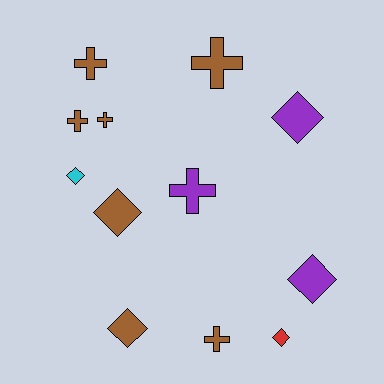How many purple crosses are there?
There is 1 purple cross.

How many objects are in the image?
There are 12 objects.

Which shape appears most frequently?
Diamond, with 6 objects.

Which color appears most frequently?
Brown, with 7 objects.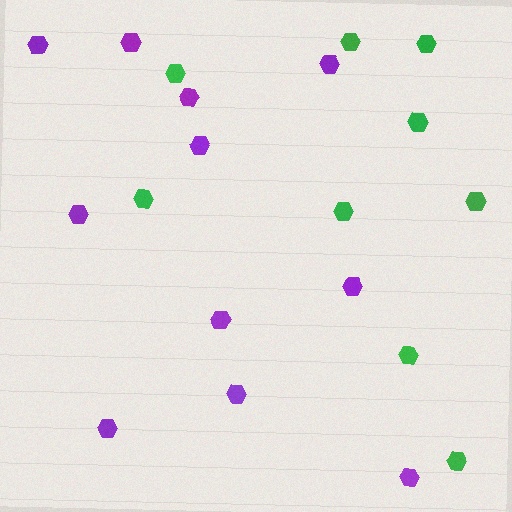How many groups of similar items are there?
There are 2 groups: one group of green hexagons (9) and one group of purple hexagons (11).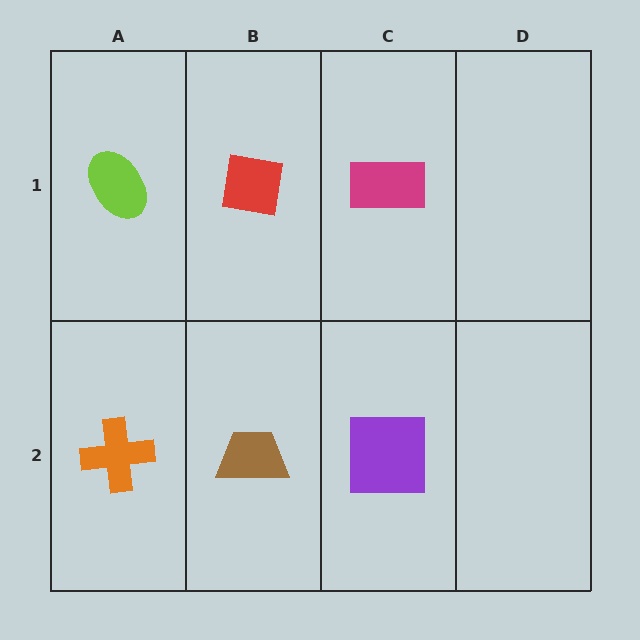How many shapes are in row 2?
3 shapes.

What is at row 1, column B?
A red square.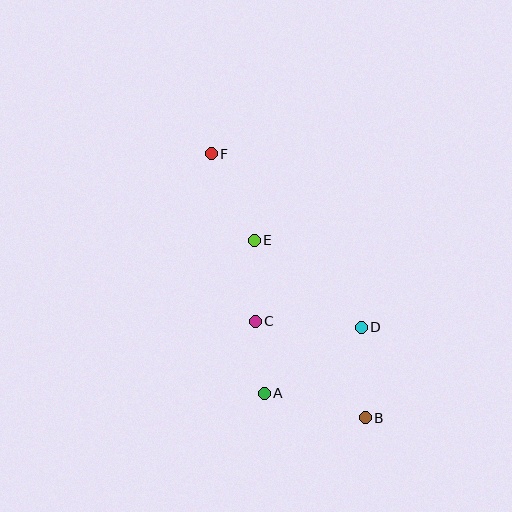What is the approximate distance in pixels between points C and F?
The distance between C and F is approximately 173 pixels.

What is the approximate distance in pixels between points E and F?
The distance between E and F is approximately 97 pixels.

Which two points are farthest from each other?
Points B and F are farthest from each other.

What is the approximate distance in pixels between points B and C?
The distance between B and C is approximately 147 pixels.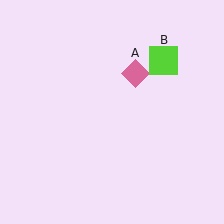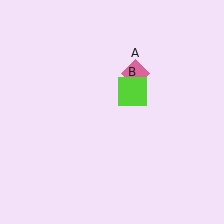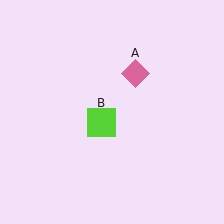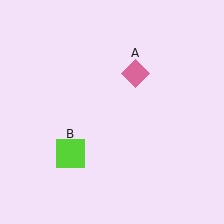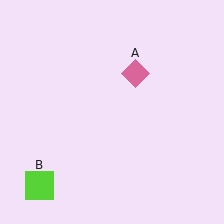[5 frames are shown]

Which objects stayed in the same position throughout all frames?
Pink diamond (object A) remained stationary.